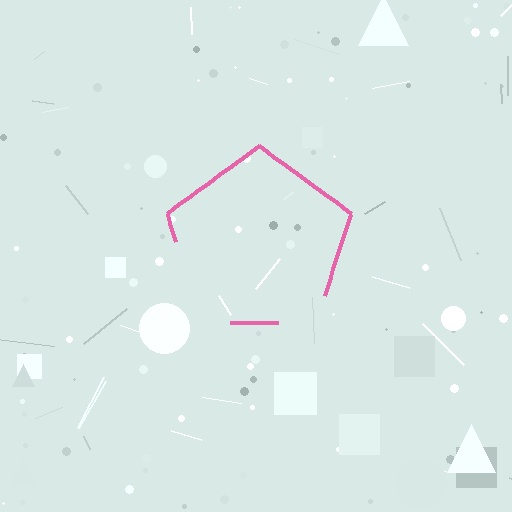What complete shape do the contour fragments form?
The contour fragments form a pentagon.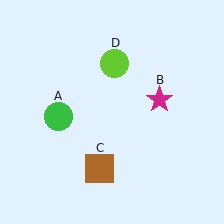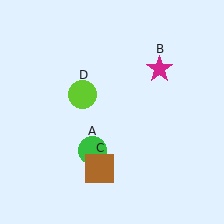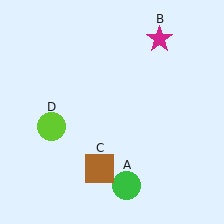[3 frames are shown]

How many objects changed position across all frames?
3 objects changed position: green circle (object A), magenta star (object B), lime circle (object D).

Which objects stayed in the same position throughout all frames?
Brown square (object C) remained stationary.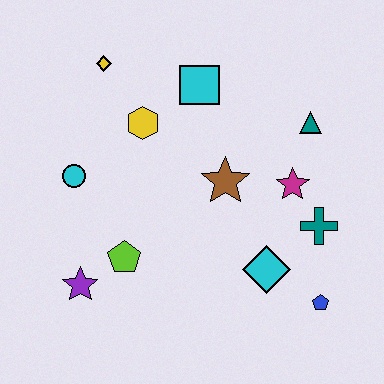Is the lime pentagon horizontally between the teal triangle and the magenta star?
No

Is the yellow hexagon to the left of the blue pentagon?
Yes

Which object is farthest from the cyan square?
The blue pentagon is farthest from the cyan square.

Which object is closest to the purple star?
The lime pentagon is closest to the purple star.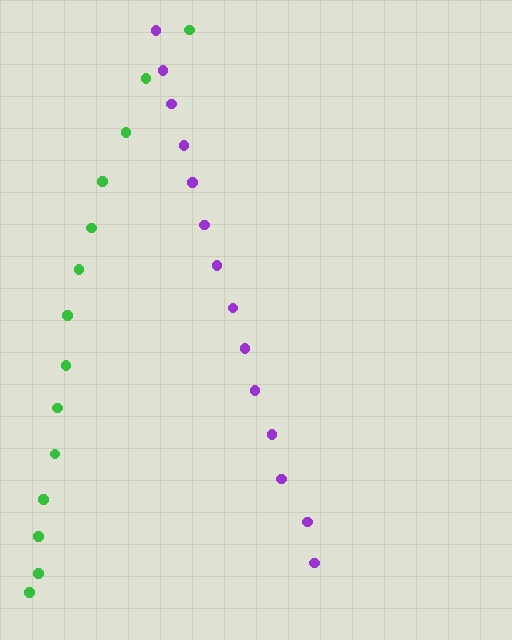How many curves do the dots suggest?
There are 2 distinct paths.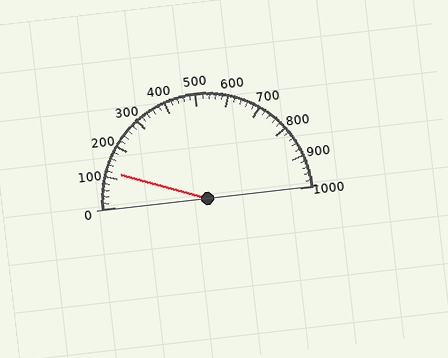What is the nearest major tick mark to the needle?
The nearest major tick mark is 100.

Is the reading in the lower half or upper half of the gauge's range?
The reading is in the lower half of the range (0 to 1000).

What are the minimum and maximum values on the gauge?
The gauge ranges from 0 to 1000.